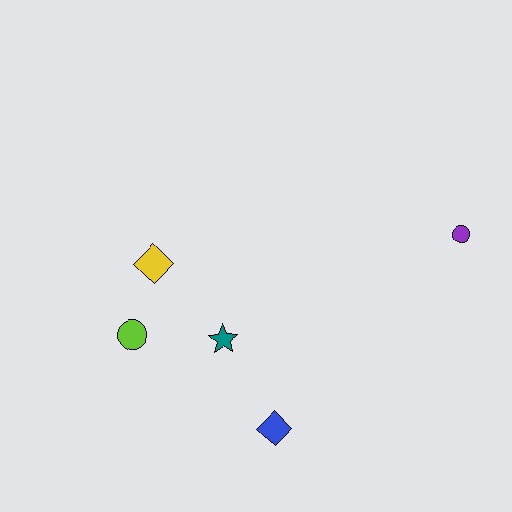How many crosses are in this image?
There are no crosses.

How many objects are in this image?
There are 5 objects.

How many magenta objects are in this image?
There are no magenta objects.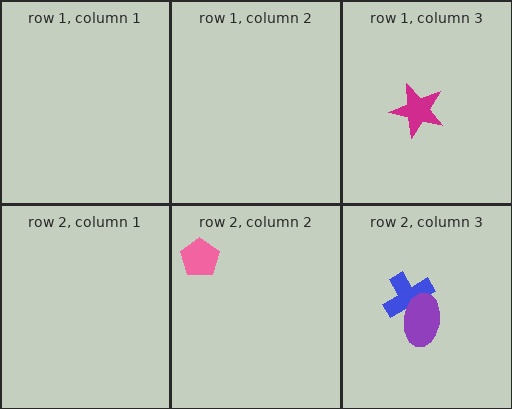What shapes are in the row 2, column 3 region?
The blue cross, the purple ellipse.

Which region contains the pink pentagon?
The row 2, column 2 region.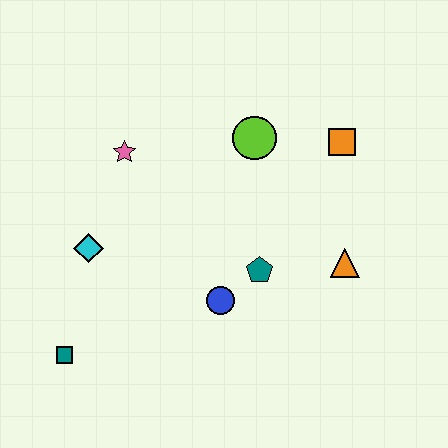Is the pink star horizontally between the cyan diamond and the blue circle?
Yes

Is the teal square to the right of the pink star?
No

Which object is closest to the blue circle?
The teal pentagon is closest to the blue circle.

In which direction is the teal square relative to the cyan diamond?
The teal square is below the cyan diamond.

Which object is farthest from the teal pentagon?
The teal square is farthest from the teal pentagon.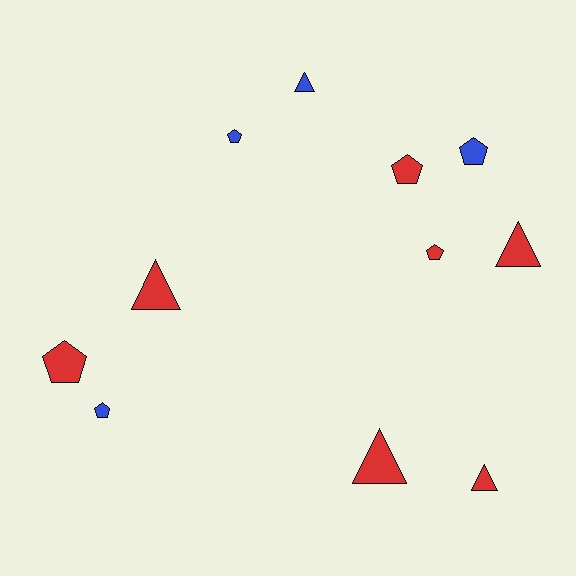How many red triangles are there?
There are 4 red triangles.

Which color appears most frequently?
Red, with 7 objects.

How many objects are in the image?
There are 11 objects.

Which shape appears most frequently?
Pentagon, with 6 objects.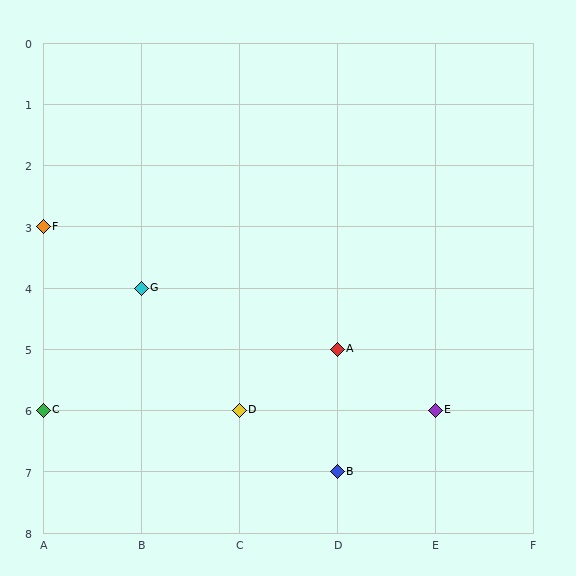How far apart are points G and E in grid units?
Points G and E are 3 columns and 2 rows apart (about 3.6 grid units diagonally).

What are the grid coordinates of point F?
Point F is at grid coordinates (A, 3).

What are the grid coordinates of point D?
Point D is at grid coordinates (C, 6).